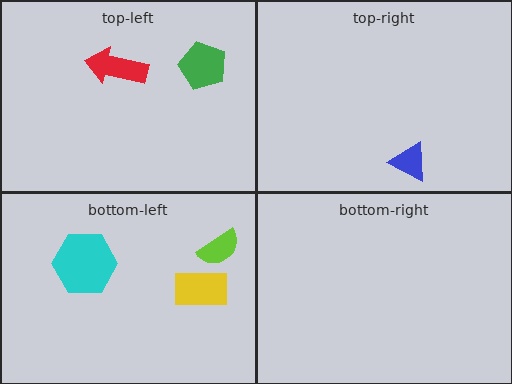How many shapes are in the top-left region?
2.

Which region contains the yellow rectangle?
The bottom-left region.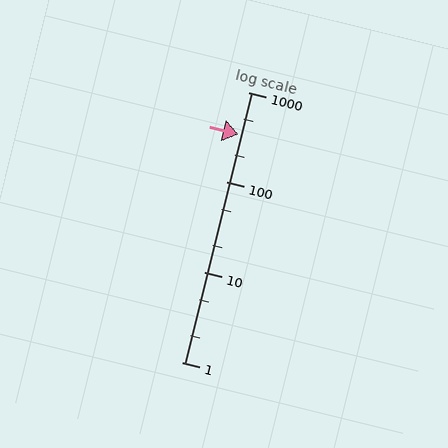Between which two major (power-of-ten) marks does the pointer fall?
The pointer is between 100 and 1000.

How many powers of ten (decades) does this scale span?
The scale spans 3 decades, from 1 to 1000.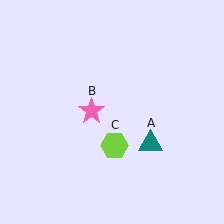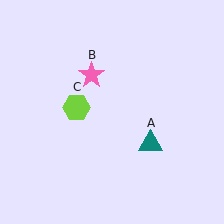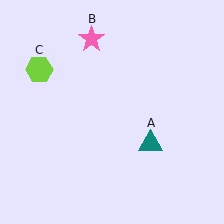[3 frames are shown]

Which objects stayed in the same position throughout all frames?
Teal triangle (object A) remained stationary.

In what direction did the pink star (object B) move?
The pink star (object B) moved up.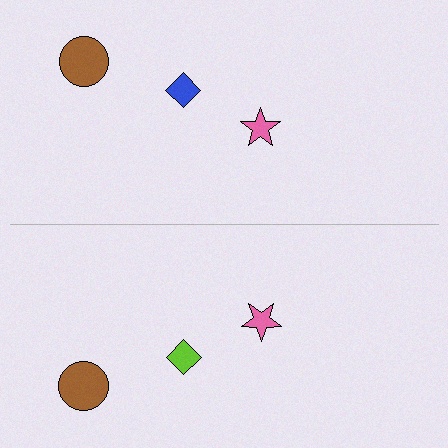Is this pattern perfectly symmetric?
No, the pattern is not perfectly symmetric. The lime diamond on the bottom side breaks the symmetry — its mirror counterpart is blue.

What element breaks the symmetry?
The lime diamond on the bottom side breaks the symmetry — its mirror counterpart is blue.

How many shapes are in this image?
There are 6 shapes in this image.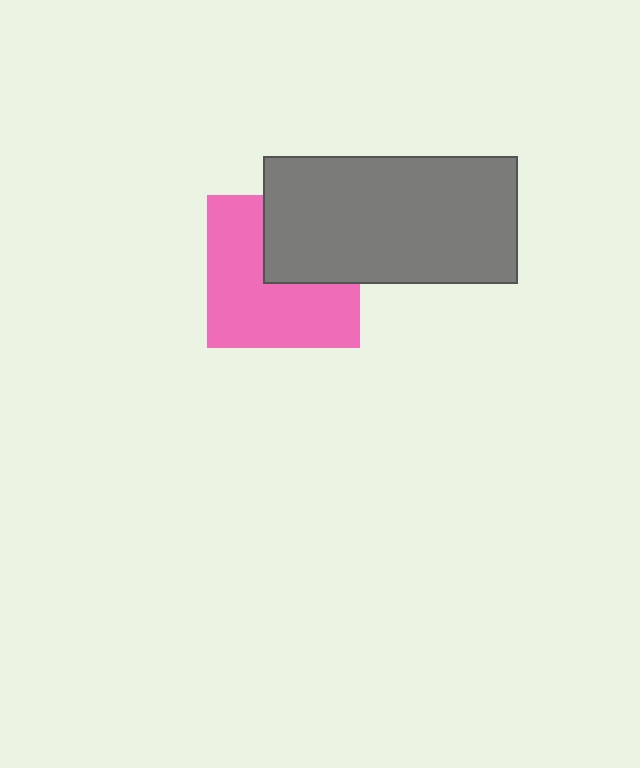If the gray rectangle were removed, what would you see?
You would see the complete pink square.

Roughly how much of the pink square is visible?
About half of it is visible (roughly 63%).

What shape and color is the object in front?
The object in front is a gray rectangle.